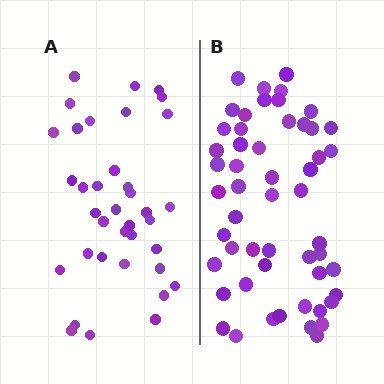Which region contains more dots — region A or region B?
Region B (the right region) has more dots.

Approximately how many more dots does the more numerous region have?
Region B has approximately 15 more dots than region A.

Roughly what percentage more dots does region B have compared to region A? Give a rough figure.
About 45% more.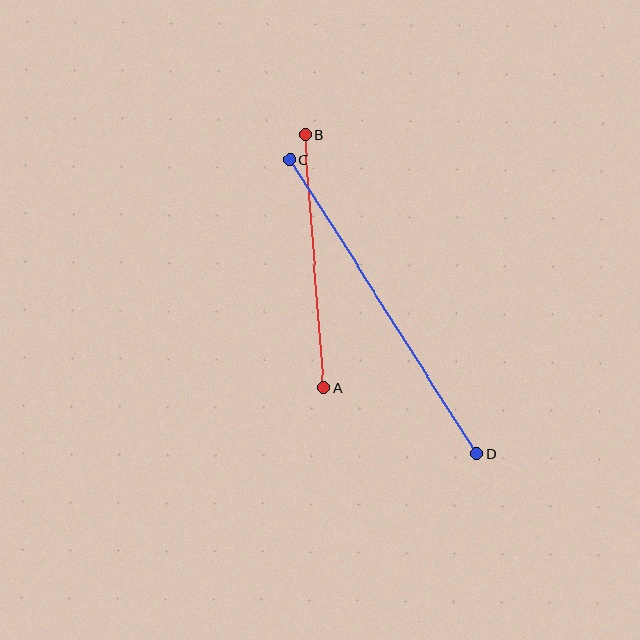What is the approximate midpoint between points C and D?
The midpoint is at approximately (383, 307) pixels.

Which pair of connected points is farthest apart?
Points C and D are farthest apart.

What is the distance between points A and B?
The distance is approximately 254 pixels.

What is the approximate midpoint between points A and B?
The midpoint is at approximately (314, 261) pixels.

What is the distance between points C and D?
The distance is approximately 349 pixels.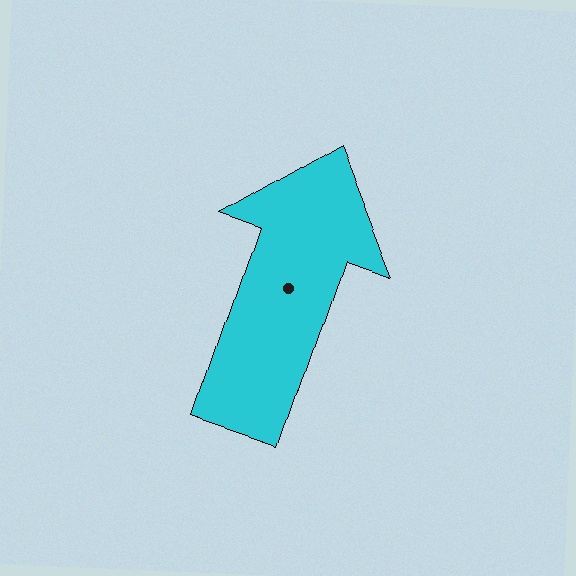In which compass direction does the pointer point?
North.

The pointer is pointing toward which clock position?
Roughly 1 o'clock.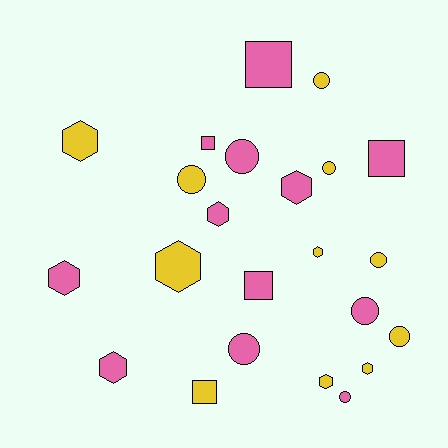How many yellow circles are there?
There are 5 yellow circles.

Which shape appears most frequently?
Circle, with 9 objects.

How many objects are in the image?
There are 23 objects.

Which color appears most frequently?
Pink, with 12 objects.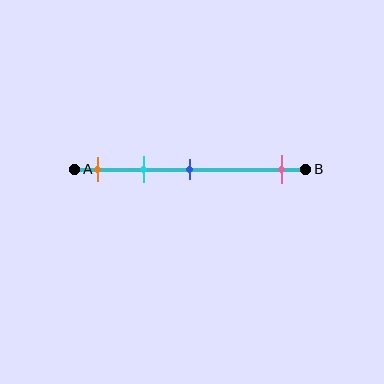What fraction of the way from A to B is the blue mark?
The blue mark is approximately 50% (0.5) of the way from A to B.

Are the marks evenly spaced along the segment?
No, the marks are not evenly spaced.